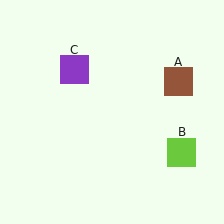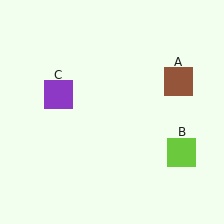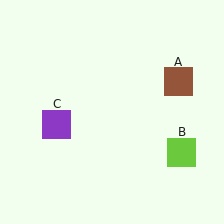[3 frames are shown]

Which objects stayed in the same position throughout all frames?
Brown square (object A) and lime square (object B) remained stationary.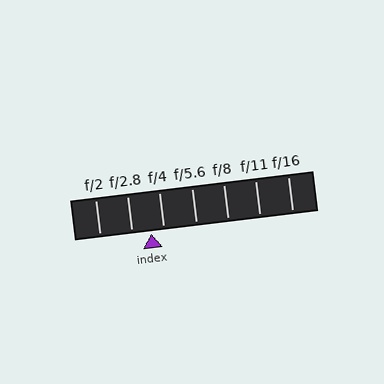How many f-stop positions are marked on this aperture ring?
There are 7 f-stop positions marked.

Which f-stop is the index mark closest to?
The index mark is closest to f/4.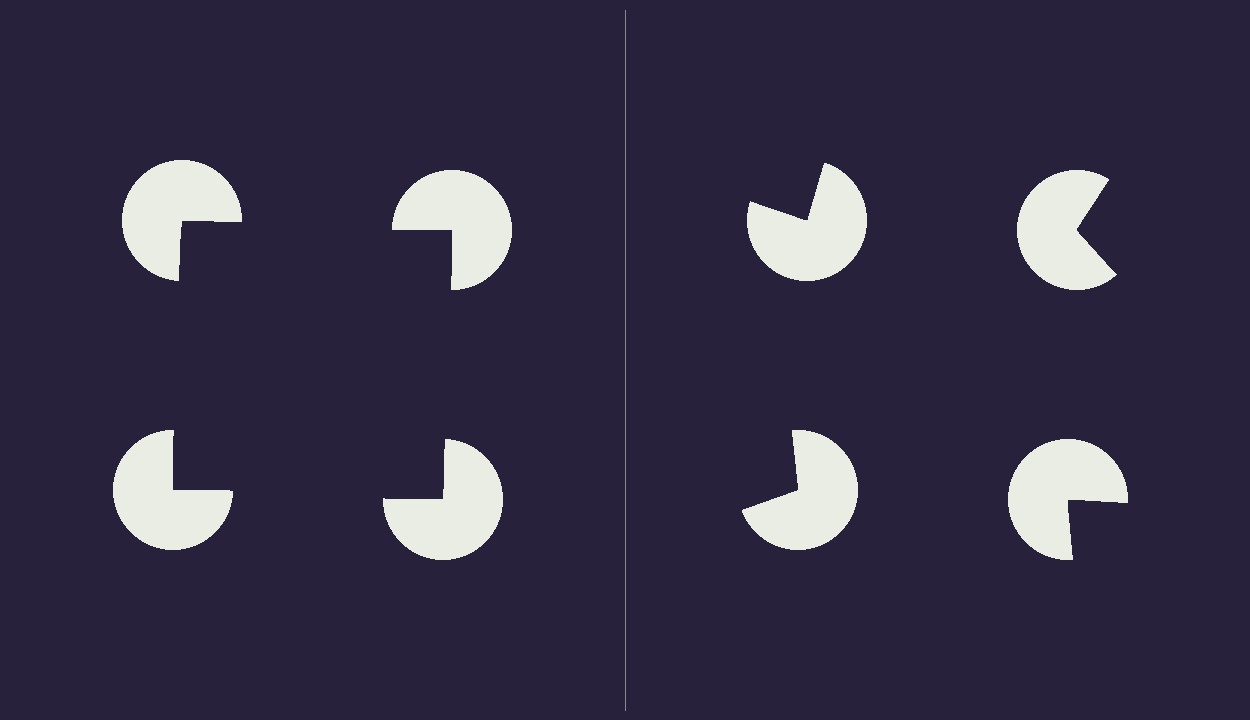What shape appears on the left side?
An illusory square.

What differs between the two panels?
The pac-man discs are positioned identically on both sides; only the wedge orientations differ. On the left they align to a square; on the right they are misaligned.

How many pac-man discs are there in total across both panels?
8 — 4 on each side.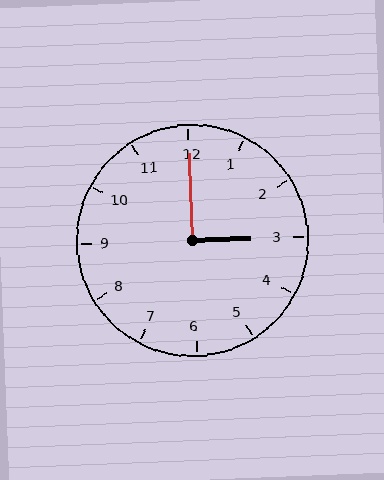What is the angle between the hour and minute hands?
Approximately 90 degrees.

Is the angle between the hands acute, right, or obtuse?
It is right.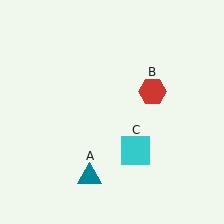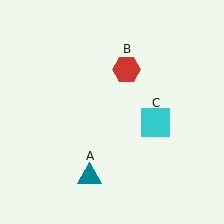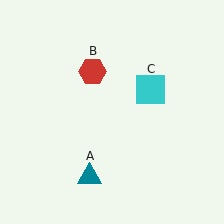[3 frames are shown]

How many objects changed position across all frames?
2 objects changed position: red hexagon (object B), cyan square (object C).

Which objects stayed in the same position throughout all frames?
Teal triangle (object A) remained stationary.